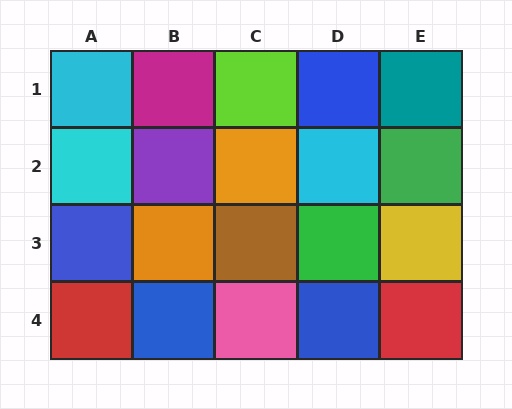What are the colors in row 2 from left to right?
Cyan, purple, orange, cyan, green.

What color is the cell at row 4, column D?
Blue.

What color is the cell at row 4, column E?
Red.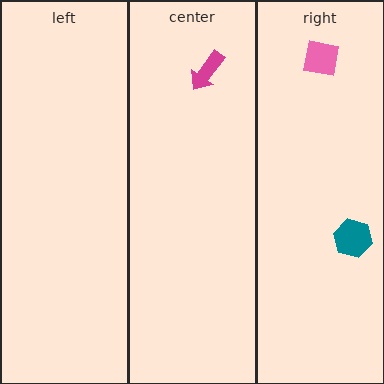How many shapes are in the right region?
2.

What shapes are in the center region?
The magenta arrow.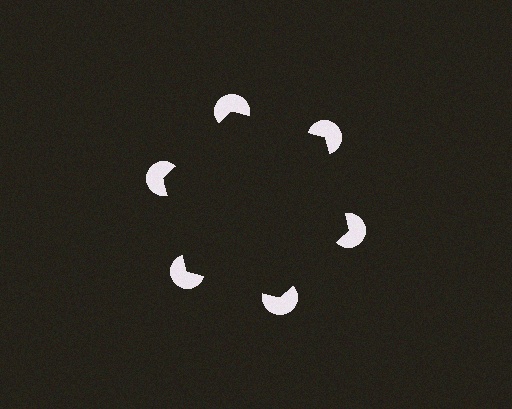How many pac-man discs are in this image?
There are 6 — one at each vertex of the illusory hexagon.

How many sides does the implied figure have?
6 sides.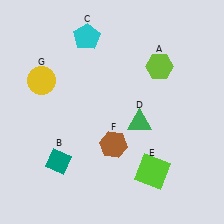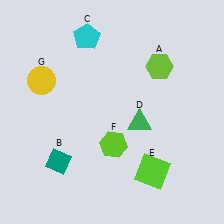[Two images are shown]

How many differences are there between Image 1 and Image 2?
There is 1 difference between the two images.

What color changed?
The hexagon (F) changed from brown in Image 1 to lime in Image 2.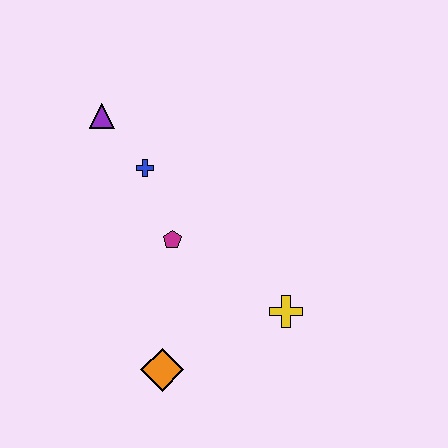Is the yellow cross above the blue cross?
No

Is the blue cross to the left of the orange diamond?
Yes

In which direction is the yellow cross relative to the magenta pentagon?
The yellow cross is to the right of the magenta pentagon.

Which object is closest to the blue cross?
The purple triangle is closest to the blue cross.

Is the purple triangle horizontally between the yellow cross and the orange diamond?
No